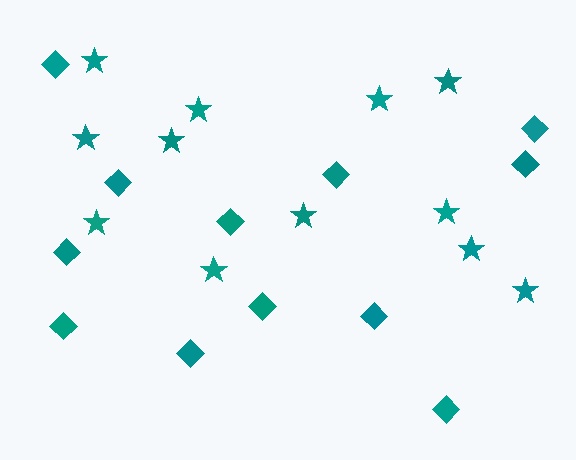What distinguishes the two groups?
There are 2 groups: one group of diamonds (12) and one group of stars (12).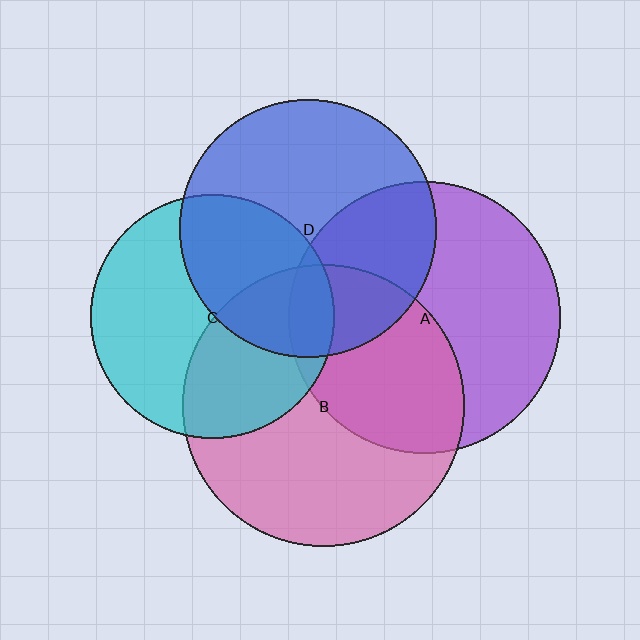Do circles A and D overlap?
Yes.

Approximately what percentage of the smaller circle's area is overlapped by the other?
Approximately 35%.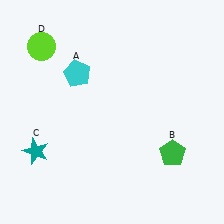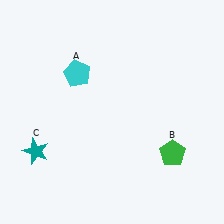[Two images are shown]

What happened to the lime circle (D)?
The lime circle (D) was removed in Image 2. It was in the top-left area of Image 1.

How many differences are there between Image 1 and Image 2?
There is 1 difference between the two images.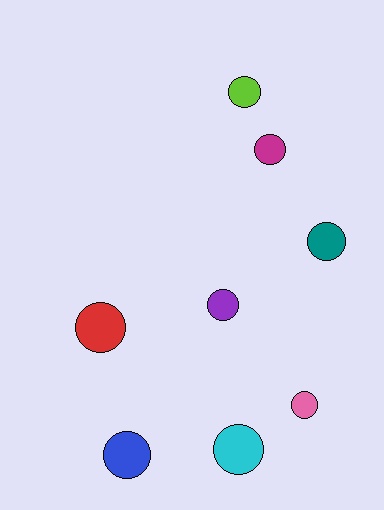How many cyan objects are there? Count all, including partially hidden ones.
There is 1 cyan object.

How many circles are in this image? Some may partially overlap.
There are 8 circles.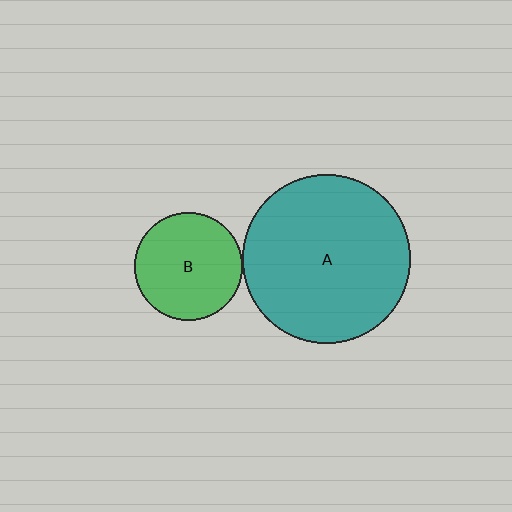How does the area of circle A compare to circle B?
Approximately 2.4 times.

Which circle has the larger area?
Circle A (teal).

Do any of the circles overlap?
No, none of the circles overlap.